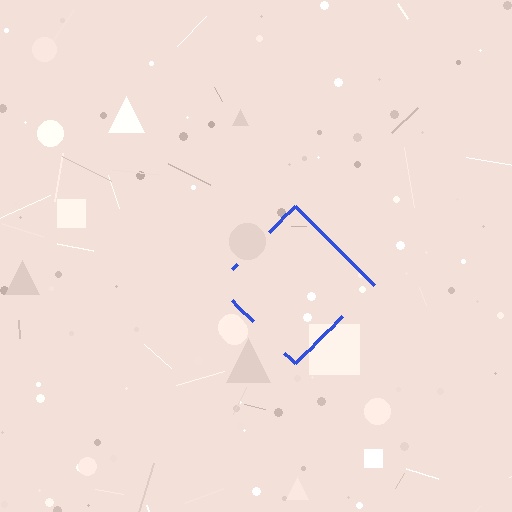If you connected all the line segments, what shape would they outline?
They would outline a diamond.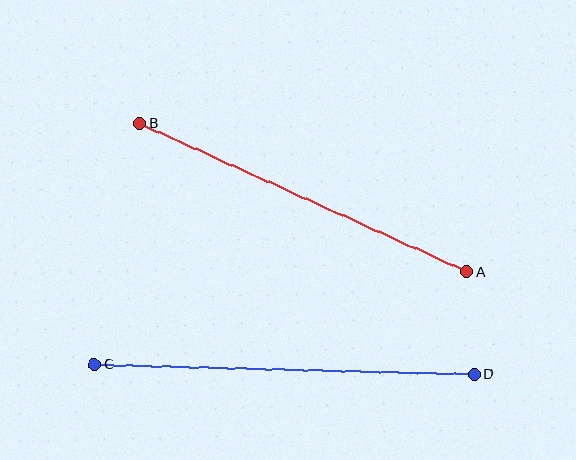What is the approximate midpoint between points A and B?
The midpoint is at approximately (303, 197) pixels.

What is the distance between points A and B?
The distance is approximately 360 pixels.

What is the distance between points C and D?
The distance is approximately 380 pixels.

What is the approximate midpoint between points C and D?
The midpoint is at approximately (284, 370) pixels.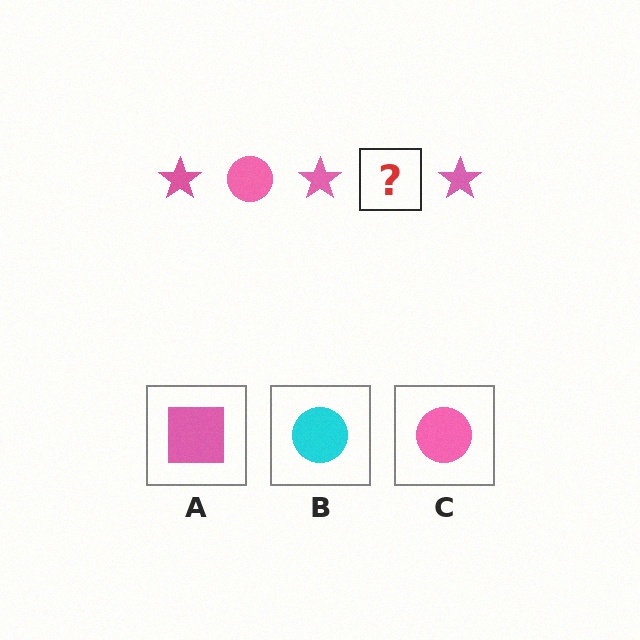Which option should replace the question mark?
Option C.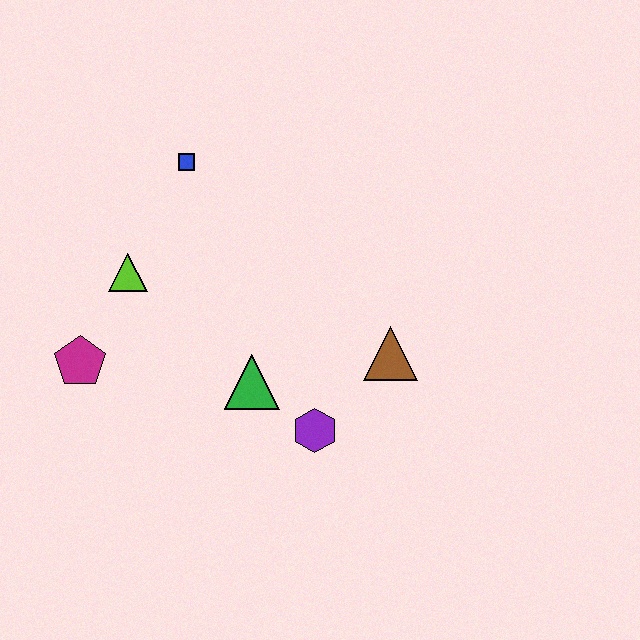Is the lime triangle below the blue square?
Yes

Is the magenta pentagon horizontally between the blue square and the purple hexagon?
No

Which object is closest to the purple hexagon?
The green triangle is closest to the purple hexagon.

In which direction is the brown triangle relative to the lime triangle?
The brown triangle is to the right of the lime triangle.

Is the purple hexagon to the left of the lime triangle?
No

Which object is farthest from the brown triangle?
The magenta pentagon is farthest from the brown triangle.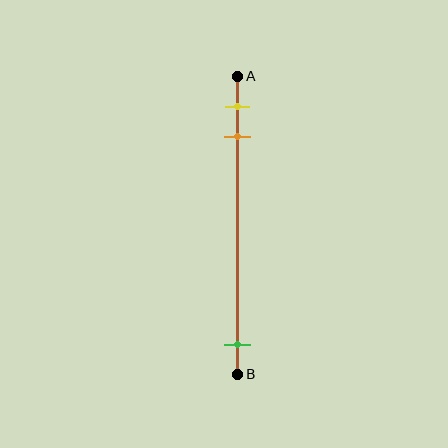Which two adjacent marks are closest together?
The yellow and orange marks are the closest adjacent pair.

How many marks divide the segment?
There are 3 marks dividing the segment.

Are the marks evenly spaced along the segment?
No, the marks are not evenly spaced.